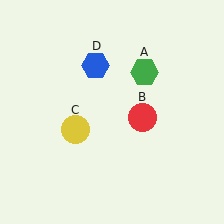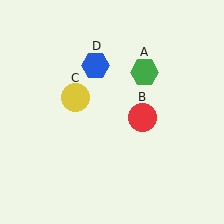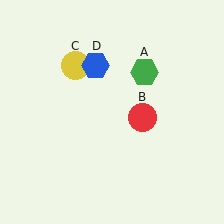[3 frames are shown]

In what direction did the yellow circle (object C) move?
The yellow circle (object C) moved up.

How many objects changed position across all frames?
1 object changed position: yellow circle (object C).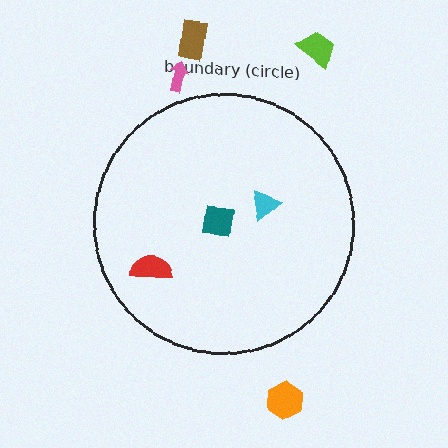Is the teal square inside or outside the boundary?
Inside.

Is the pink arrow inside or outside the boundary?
Outside.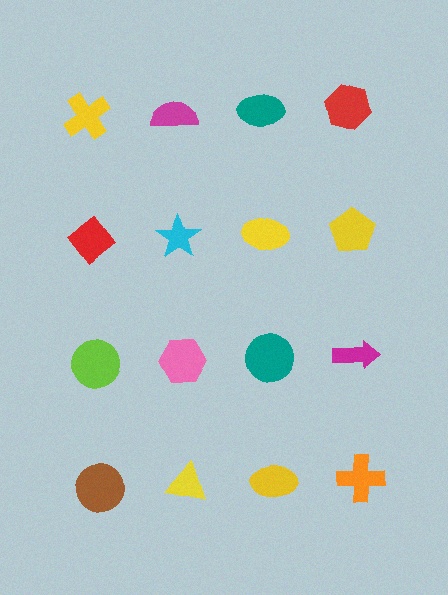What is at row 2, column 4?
A yellow pentagon.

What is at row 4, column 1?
A brown circle.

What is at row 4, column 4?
An orange cross.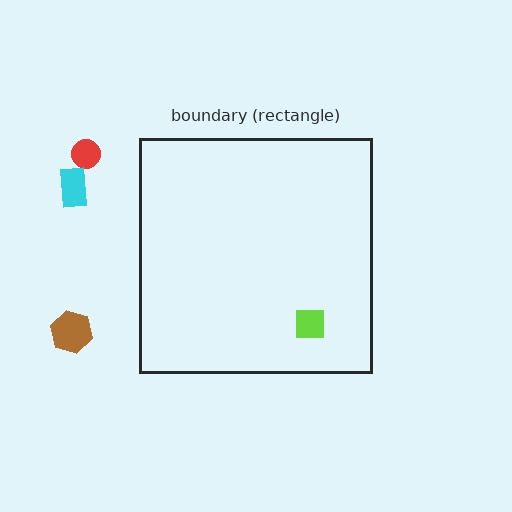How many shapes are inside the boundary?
1 inside, 3 outside.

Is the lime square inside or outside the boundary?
Inside.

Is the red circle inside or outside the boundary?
Outside.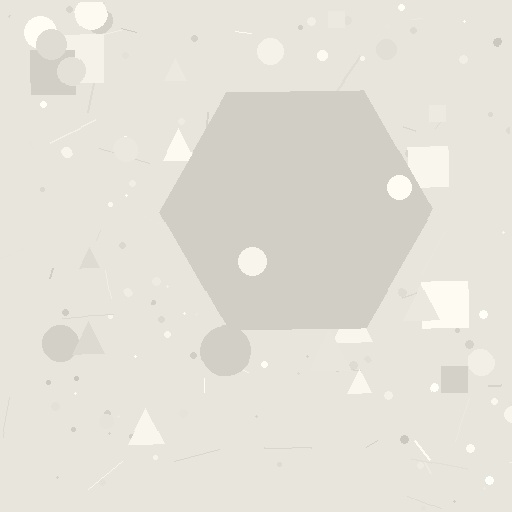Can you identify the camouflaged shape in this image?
The camouflaged shape is a hexagon.